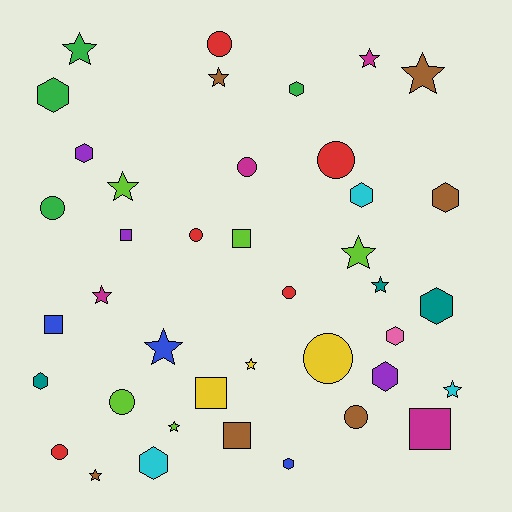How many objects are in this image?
There are 40 objects.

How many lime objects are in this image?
There are 5 lime objects.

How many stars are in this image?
There are 13 stars.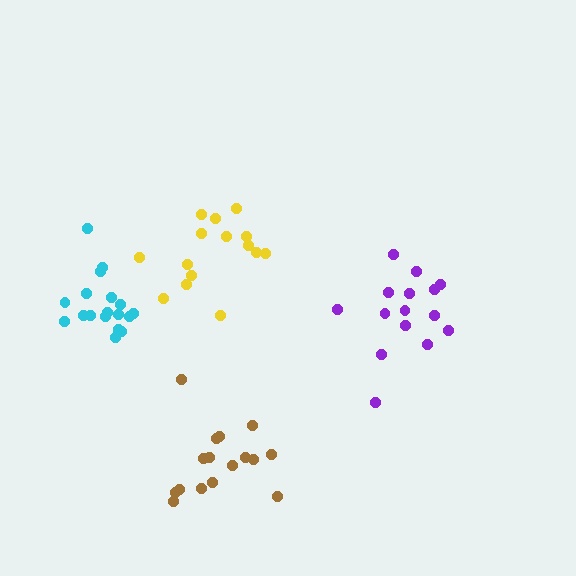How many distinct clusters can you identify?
There are 4 distinct clusters.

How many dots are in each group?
Group 1: 15 dots, Group 2: 18 dots, Group 3: 16 dots, Group 4: 15 dots (64 total).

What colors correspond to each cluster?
The clusters are colored: yellow, cyan, brown, purple.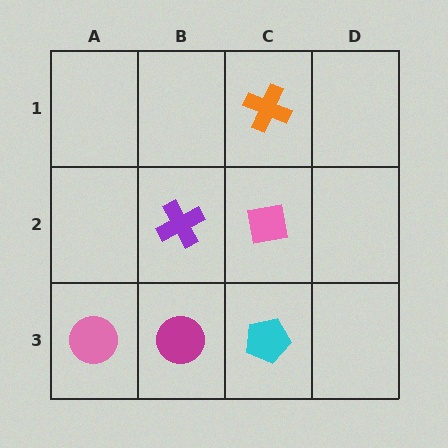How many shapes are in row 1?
1 shape.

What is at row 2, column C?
A pink square.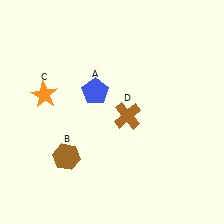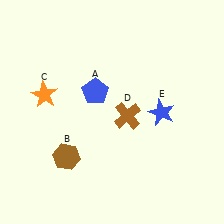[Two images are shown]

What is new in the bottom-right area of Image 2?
A blue star (E) was added in the bottom-right area of Image 2.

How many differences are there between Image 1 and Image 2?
There is 1 difference between the two images.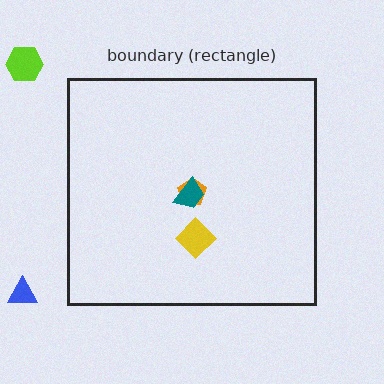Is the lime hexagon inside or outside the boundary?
Outside.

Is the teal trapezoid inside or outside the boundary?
Inside.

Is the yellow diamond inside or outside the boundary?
Inside.